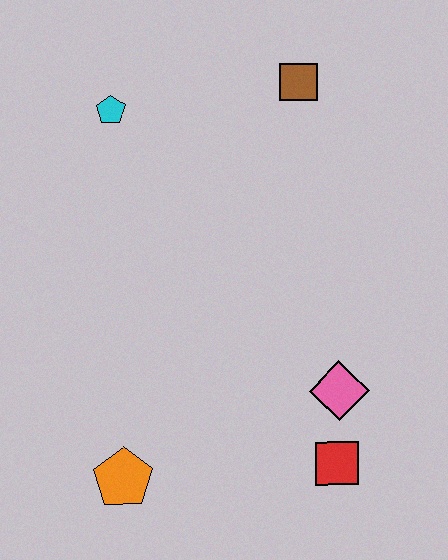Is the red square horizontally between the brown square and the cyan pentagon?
No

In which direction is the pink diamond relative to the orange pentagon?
The pink diamond is to the right of the orange pentagon.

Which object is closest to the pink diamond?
The red square is closest to the pink diamond.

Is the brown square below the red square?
No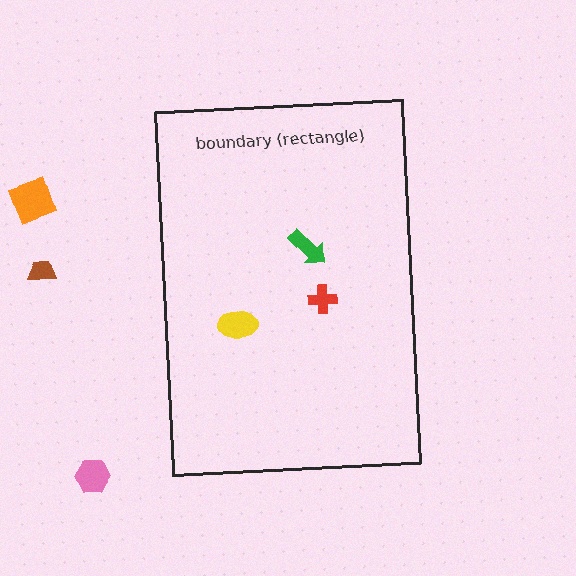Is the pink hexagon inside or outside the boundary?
Outside.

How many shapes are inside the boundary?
3 inside, 3 outside.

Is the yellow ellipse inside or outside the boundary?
Inside.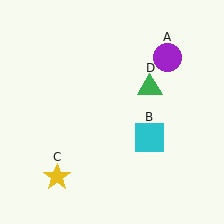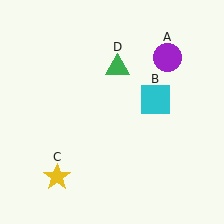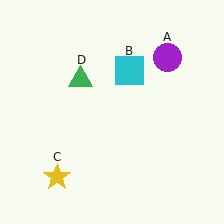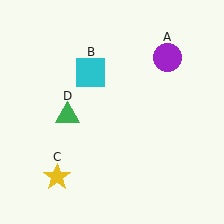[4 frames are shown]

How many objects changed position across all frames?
2 objects changed position: cyan square (object B), green triangle (object D).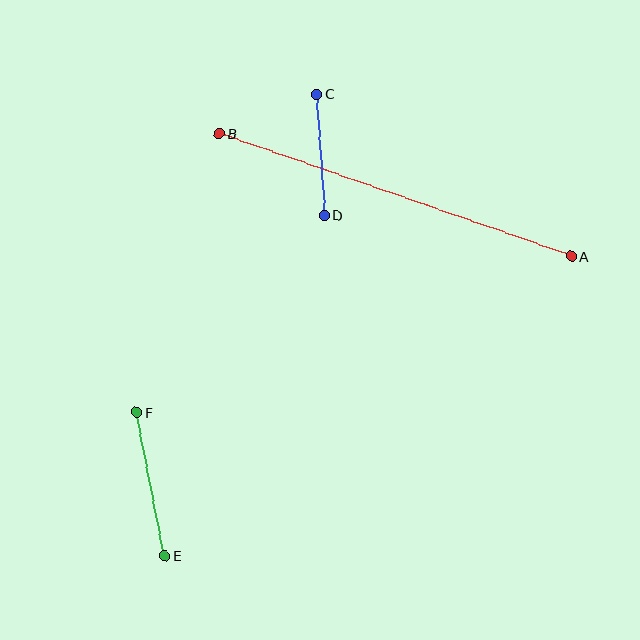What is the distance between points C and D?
The distance is approximately 121 pixels.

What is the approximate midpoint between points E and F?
The midpoint is at approximately (151, 484) pixels.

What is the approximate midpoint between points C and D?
The midpoint is at approximately (320, 155) pixels.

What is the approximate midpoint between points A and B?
The midpoint is at approximately (395, 195) pixels.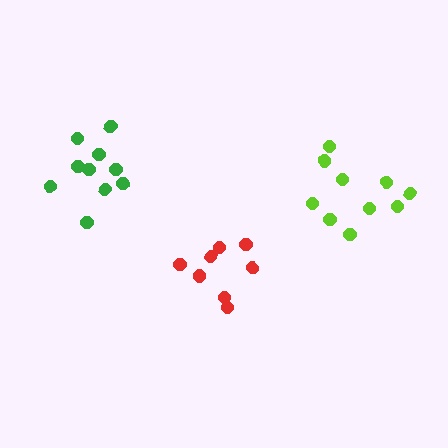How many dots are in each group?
Group 1: 8 dots, Group 2: 10 dots, Group 3: 10 dots (28 total).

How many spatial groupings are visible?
There are 3 spatial groupings.